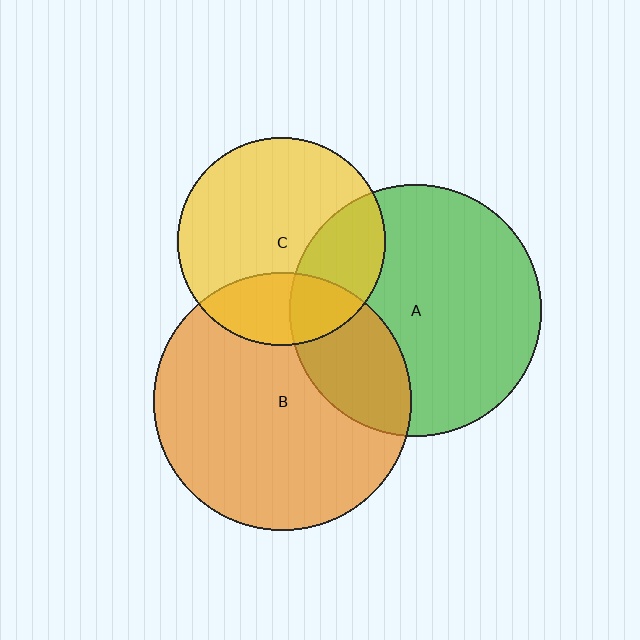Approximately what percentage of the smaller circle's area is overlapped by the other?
Approximately 25%.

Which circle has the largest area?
Circle B (orange).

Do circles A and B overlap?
Yes.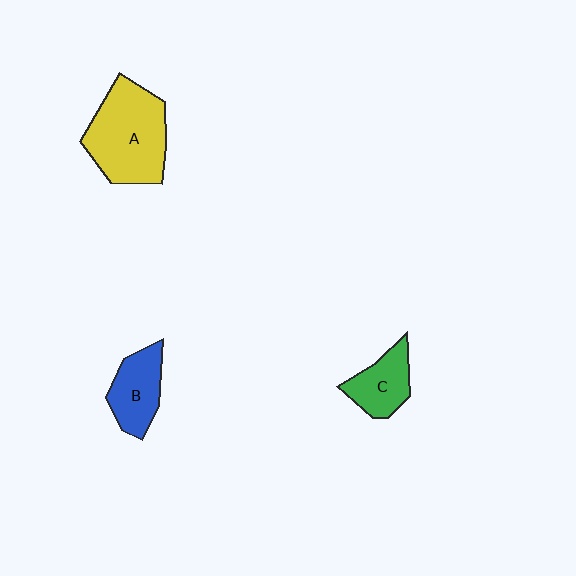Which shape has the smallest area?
Shape C (green).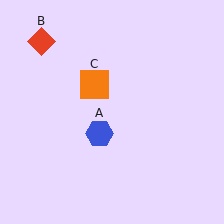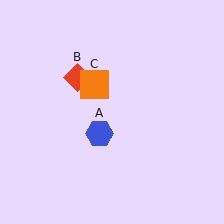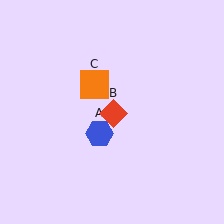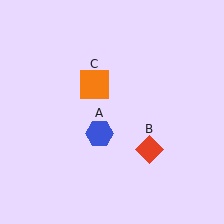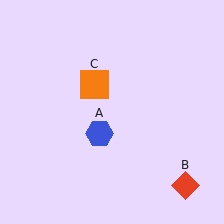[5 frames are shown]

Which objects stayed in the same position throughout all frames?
Blue hexagon (object A) and orange square (object C) remained stationary.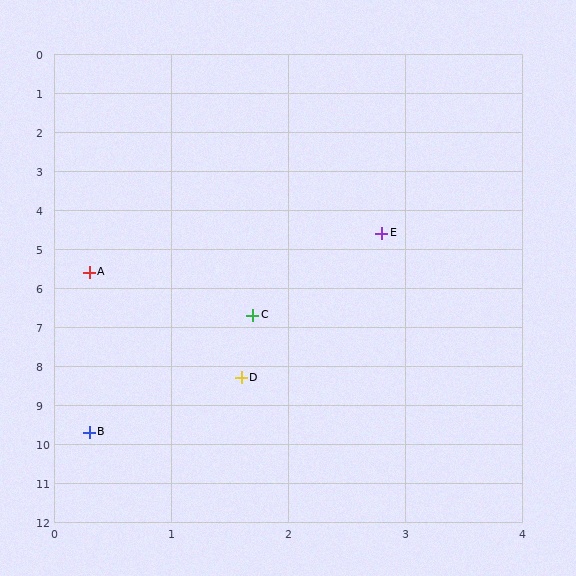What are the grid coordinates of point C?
Point C is at approximately (1.7, 6.7).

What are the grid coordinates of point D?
Point D is at approximately (1.6, 8.3).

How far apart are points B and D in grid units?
Points B and D are about 1.9 grid units apart.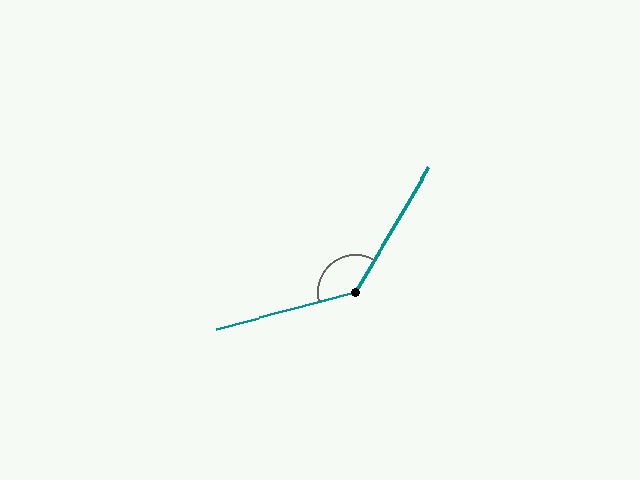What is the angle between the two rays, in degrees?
Approximately 135 degrees.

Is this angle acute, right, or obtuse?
It is obtuse.